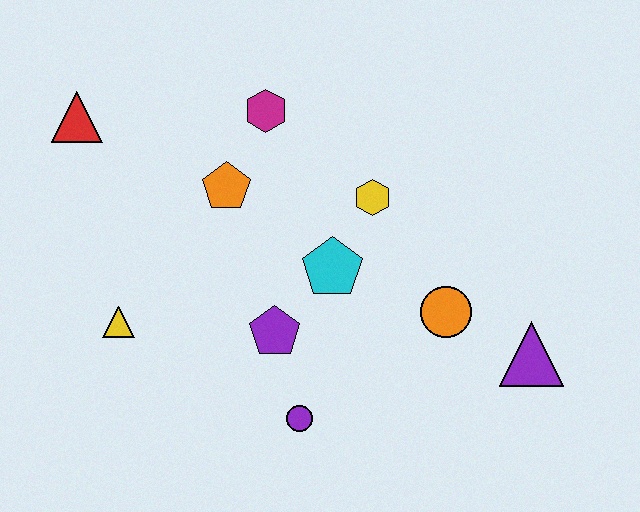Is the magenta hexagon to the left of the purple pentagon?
Yes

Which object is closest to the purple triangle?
The orange circle is closest to the purple triangle.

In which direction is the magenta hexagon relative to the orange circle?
The magenta hexagon is above the orange circle.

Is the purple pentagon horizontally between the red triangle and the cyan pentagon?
Yes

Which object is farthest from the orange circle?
The red triangle is farthest from the orange circle.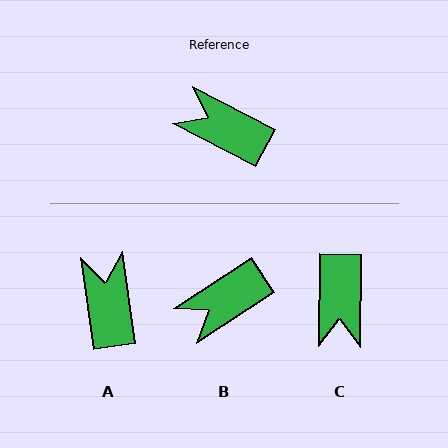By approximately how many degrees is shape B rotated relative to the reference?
Approximately 60 degrees counter-clockwise.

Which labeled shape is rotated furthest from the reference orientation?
C, about 117 degrees away.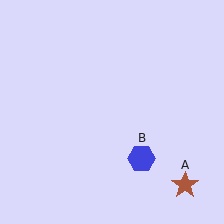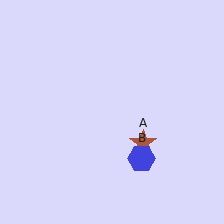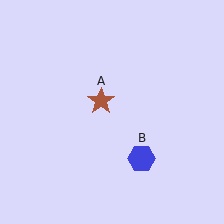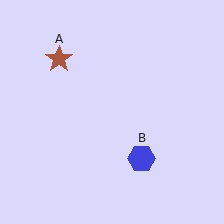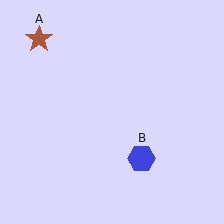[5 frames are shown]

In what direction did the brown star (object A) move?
The brown star (object A) moved up and to the left.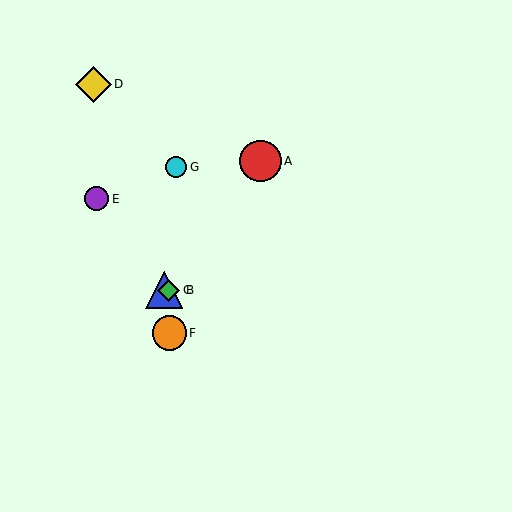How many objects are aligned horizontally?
2 objects (B, C) are aligned horizontally.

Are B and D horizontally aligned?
No, B is at y≈290 and D is at y≈84.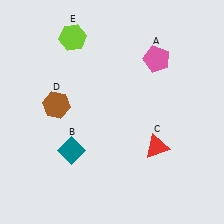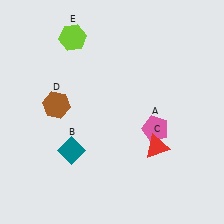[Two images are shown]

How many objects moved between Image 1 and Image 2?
1 object moved between the two images.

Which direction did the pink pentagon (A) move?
The pink pentagon (A) moved down.